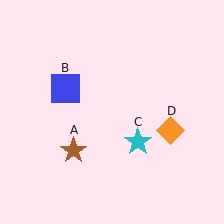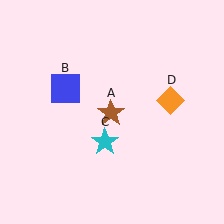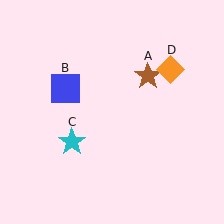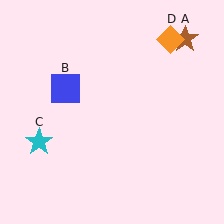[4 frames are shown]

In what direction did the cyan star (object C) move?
The cyan star (object C) moved left.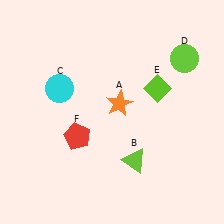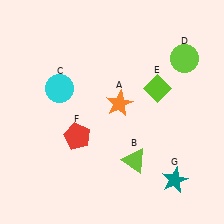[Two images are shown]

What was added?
A teal star (G) was added in Image 2.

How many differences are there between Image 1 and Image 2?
There is 1 difference between the two images.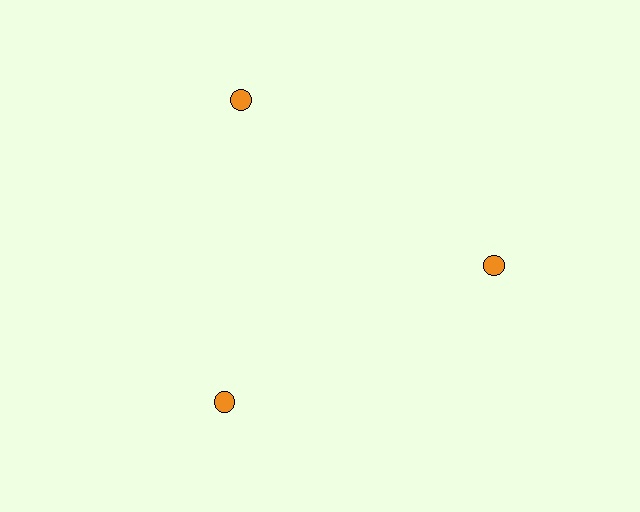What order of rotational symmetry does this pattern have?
This pattern has 3-fold rotational symmetry.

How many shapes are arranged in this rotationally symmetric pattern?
There are 3 shapes, arranged in 3 groups of 1.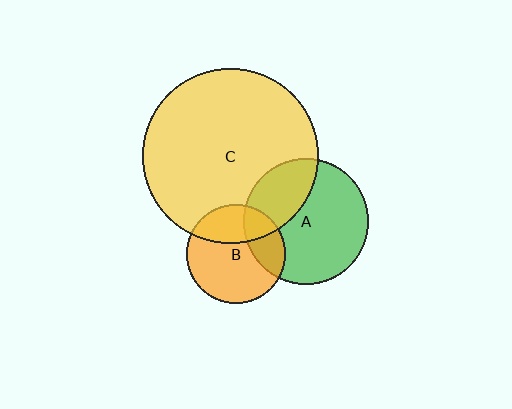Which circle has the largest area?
Circle C (yellow).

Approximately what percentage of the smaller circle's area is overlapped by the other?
Approximately 30%.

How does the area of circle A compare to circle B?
Approximately 1.6 times.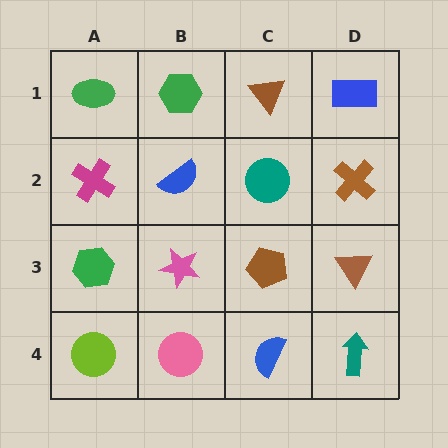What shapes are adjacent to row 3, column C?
A teal circle (row 2, column C), a blue semicircle (row 4, column C), a pink star (row 3, column B), a brown triangle (row 3, column D).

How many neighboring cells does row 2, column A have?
3.